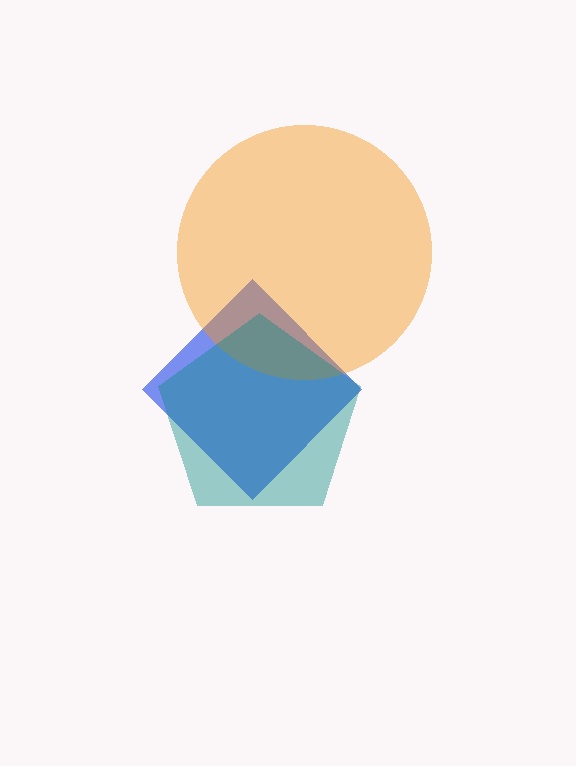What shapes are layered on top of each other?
The layered shapes are: a blue diamond, an orange circle, a teal pentagon.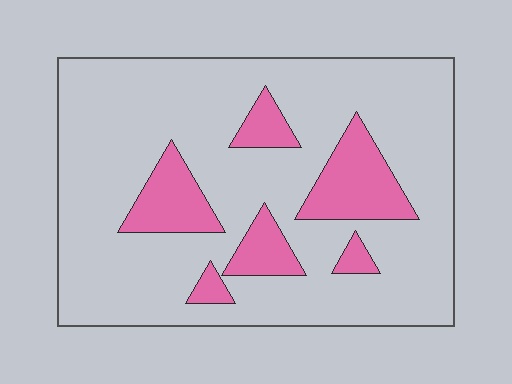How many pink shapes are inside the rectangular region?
6.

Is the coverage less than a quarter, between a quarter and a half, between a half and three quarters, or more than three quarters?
Less than a quarter.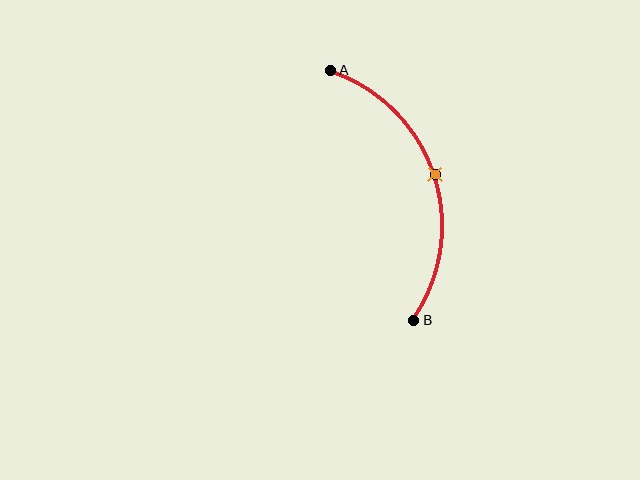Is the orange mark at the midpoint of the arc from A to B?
Yes. The orange mark lies on the arc at equal arc-length from both A and B — it is the arc midpoint.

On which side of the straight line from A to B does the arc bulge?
The arc bulges to the right of the straight line connecting A and B.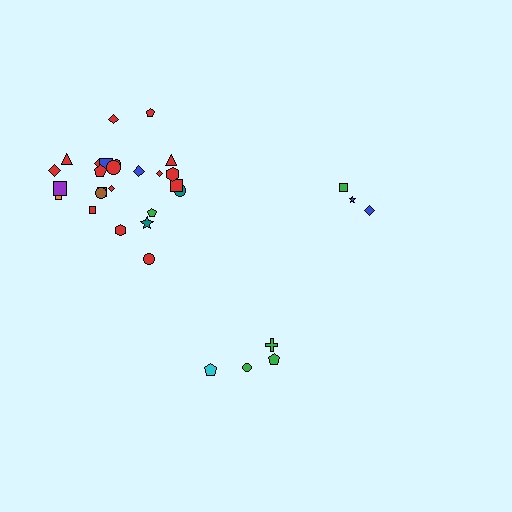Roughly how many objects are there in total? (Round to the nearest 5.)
Roughly 30 objects in total.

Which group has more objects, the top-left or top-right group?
The top-left group.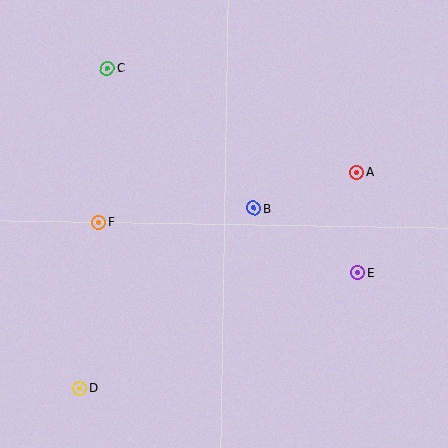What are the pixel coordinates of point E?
Point E is at (358, 273).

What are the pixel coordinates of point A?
Point A is at (356, 173).